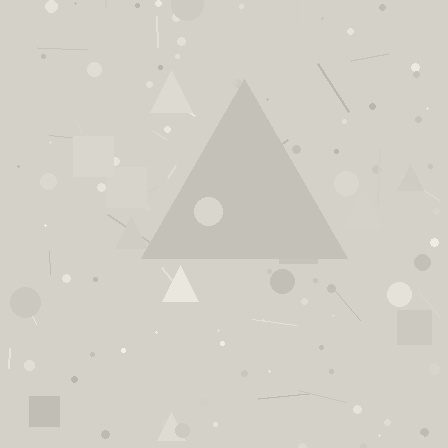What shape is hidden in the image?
A triangle is hidden in the image.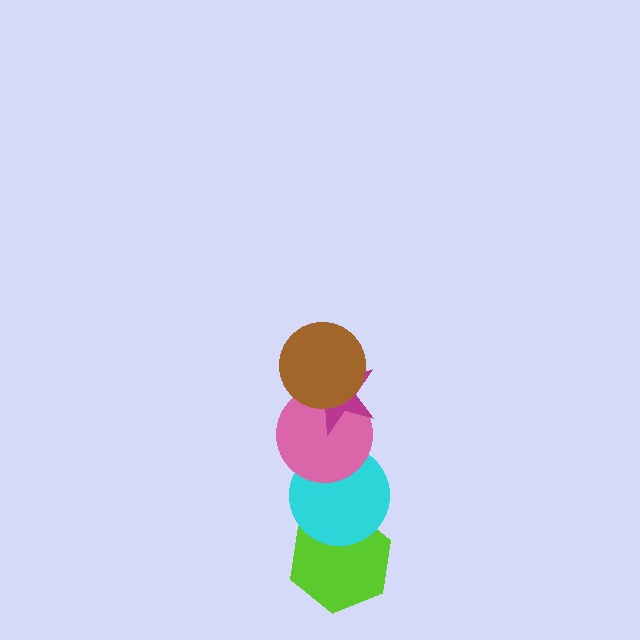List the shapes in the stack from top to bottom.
From top to bottom: the brown circle, the magenta star, the pink circle, the cyan circle, the lime hexagon.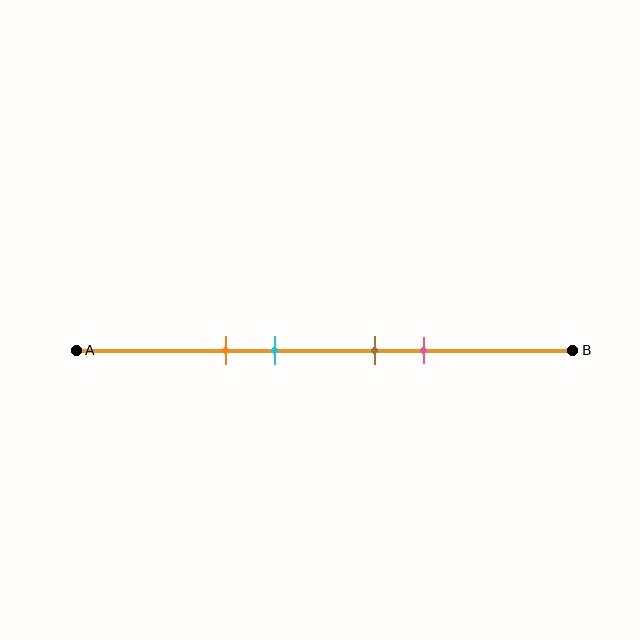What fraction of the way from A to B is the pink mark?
The pink mark is approximately 70% (0.7) of the way from A to B.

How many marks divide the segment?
There are 4 marks dividing the segment.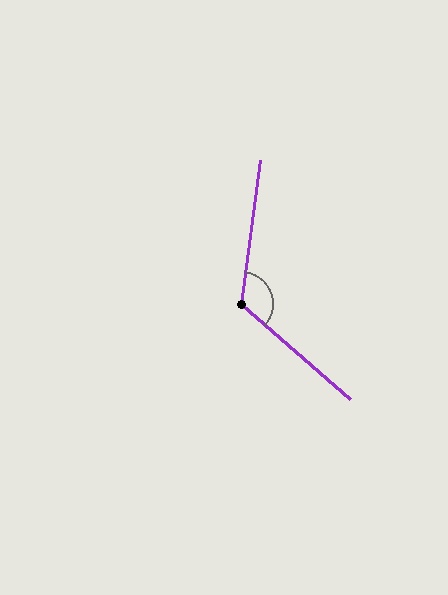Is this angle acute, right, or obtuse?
It is obtuse.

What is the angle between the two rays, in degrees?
Approximately 123 degrees.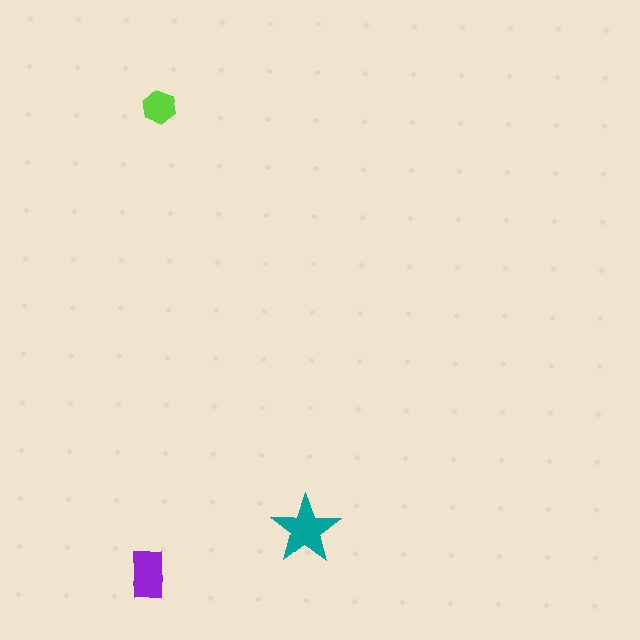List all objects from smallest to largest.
The lime hexagon, the purple rectangle, the teal star.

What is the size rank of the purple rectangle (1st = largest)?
2nd.